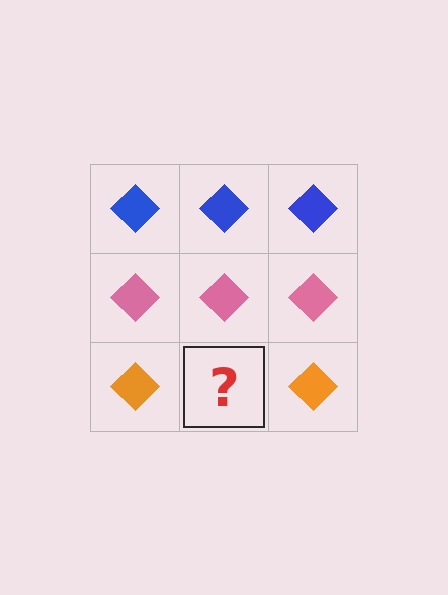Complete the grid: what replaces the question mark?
The question mark should be replaced with an orange diamond.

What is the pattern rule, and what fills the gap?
The rule is that each row has a consistent color. The gap should be filled with an orange diamond.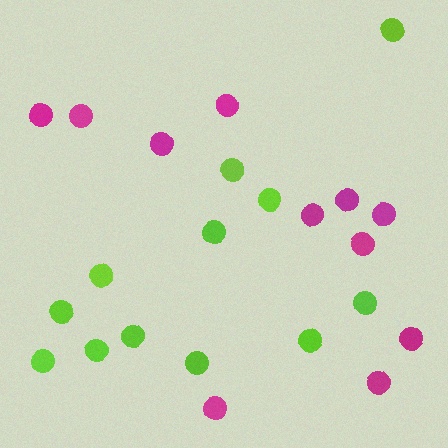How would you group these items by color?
There are 2 groups: one group of lime circles (12) and one group of magenta circles (11).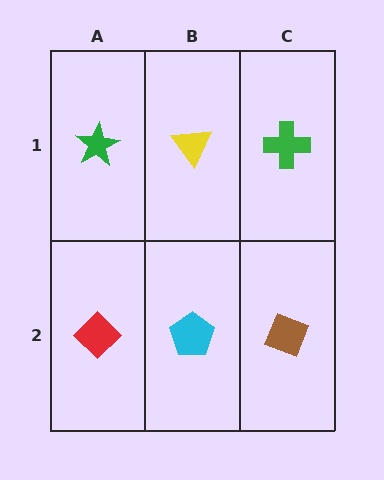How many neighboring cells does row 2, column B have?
3.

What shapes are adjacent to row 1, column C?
A brown diamond (row 2, column C), a yellow triangle (row 1, column B).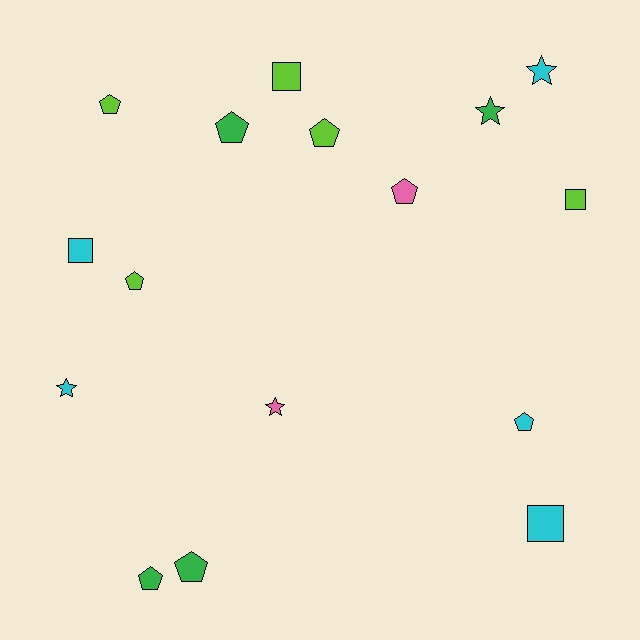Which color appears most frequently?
Cyan, with 5 objects.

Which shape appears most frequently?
Pentagon, with 8 objects.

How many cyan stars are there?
There are 2 cyan stars.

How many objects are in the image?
There are 16 objects.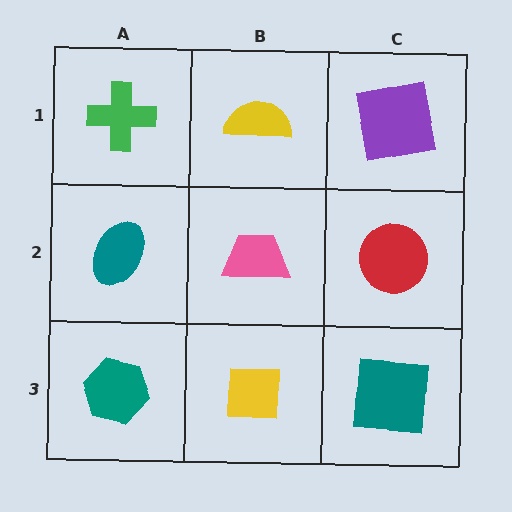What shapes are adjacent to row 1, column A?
A teal ellipse (row 2, column A), a yellow semicircle (row 1, column B).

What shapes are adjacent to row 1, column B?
A pink trapezoid (row 2, column B), a green cross (row 1, column A), a purple square (row 1, column C).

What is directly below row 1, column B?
A pink trapezoid.